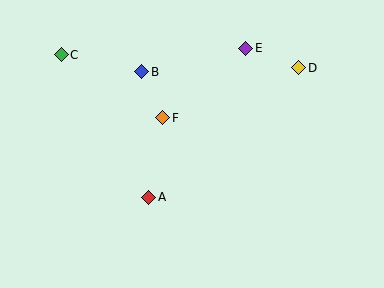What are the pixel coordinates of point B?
Point B is at (142, 72).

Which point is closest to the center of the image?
Point F at (163, 118) is closest to the center.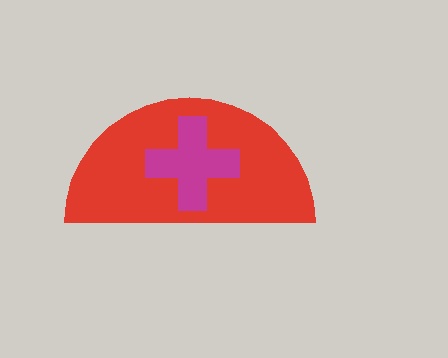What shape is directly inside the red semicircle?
The magenta cross.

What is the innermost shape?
The magenta cross.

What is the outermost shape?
The red semicircle.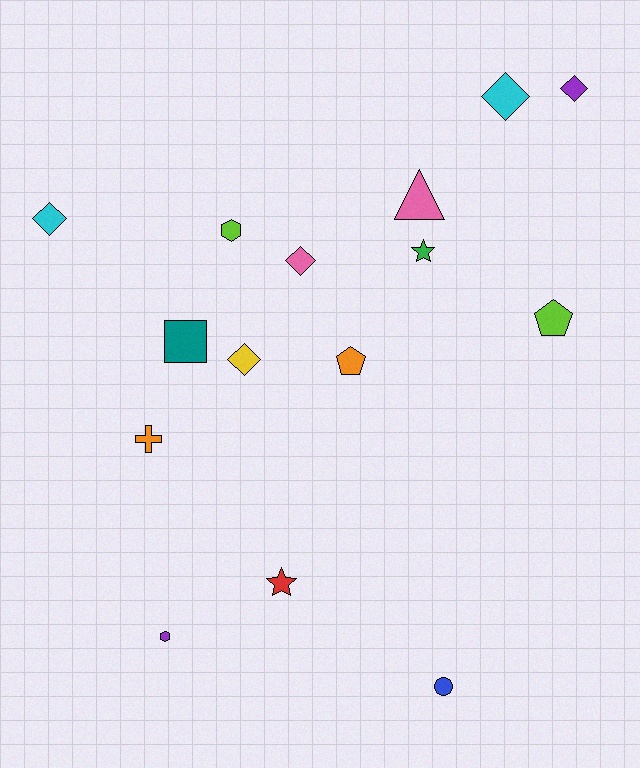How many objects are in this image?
There are 15 objects.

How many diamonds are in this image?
There are 5 diamonds.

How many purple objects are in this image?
There are 2 purple objects.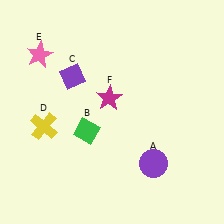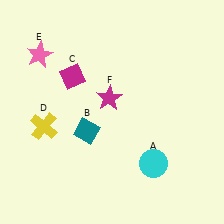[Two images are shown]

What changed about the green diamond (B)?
In Image 1, B is green. In Image 2, it changed to teal.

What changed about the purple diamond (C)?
In Image 1, C is purple. In Image 2, it changed to magenta.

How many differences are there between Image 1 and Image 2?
There are 3 differences between the two images.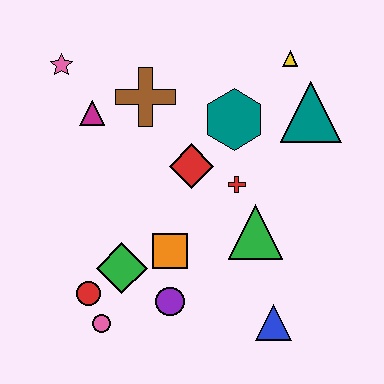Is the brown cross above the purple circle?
Yes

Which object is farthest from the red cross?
The pink star is farthest from the red cross.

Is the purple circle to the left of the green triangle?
Yes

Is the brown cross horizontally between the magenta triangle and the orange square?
Yes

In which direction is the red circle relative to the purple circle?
The red circle is to the left of the purple circle.